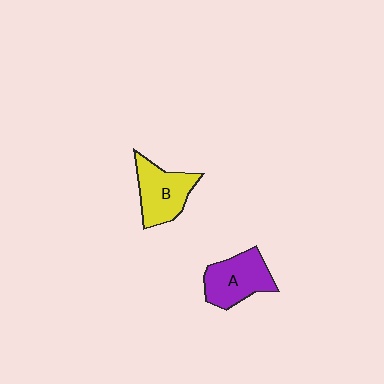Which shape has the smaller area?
Shape B (yellow).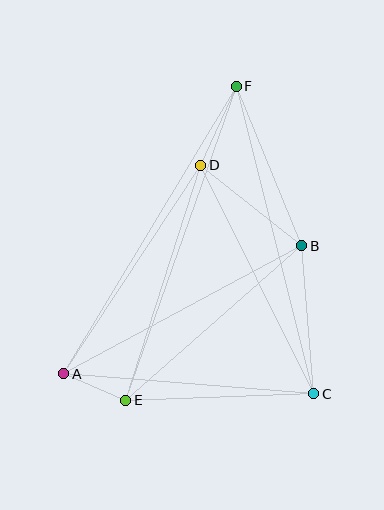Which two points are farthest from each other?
Points A and F are farthest from each other.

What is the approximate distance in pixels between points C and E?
The distance between C and E is approximately 188 pixels.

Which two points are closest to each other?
Points A and E are closest to each other.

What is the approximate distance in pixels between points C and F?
The distance between C and F is approximately 317 pixels.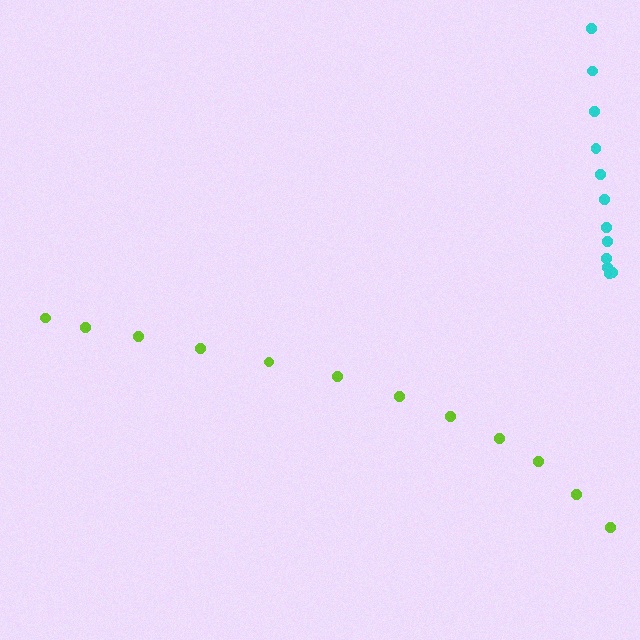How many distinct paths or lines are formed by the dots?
There are 2 distinct paths.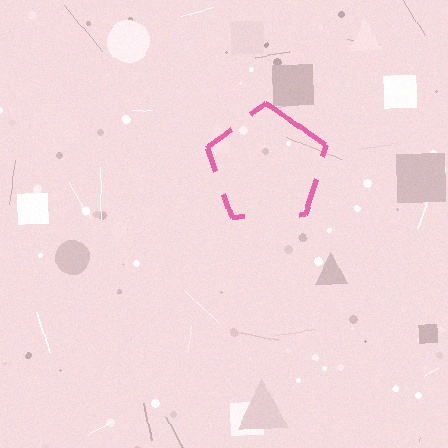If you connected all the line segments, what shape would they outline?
They would outline a pentagon.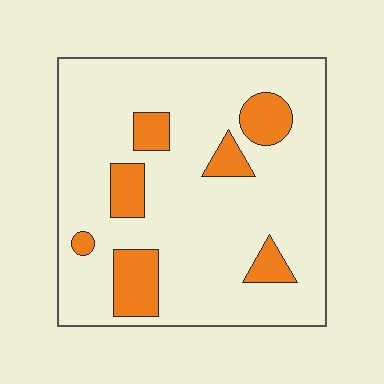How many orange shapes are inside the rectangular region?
7.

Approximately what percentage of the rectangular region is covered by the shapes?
Approximately 15%.